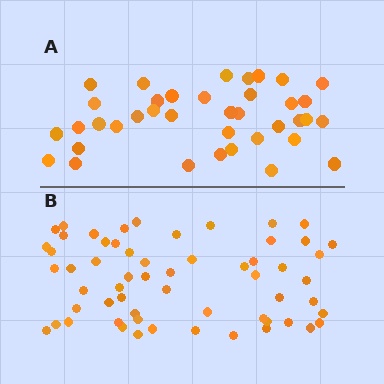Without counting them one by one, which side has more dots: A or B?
Region B (the bottom region) has more dots.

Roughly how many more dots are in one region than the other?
Region B has approximately 20 more dots than region A.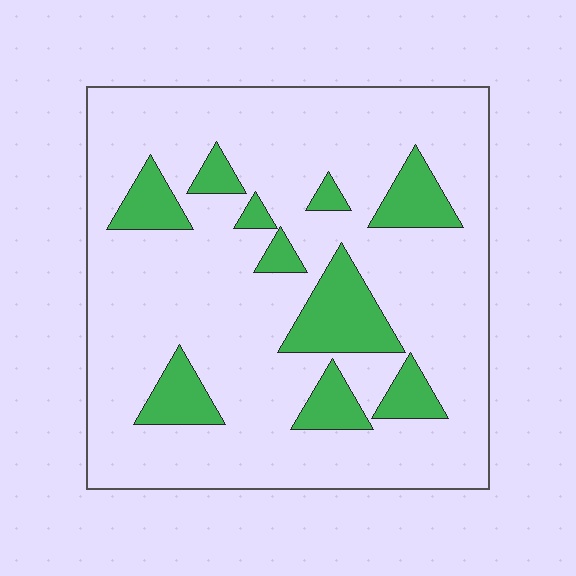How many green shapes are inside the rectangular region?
10.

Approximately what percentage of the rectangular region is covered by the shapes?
Approximately 20%.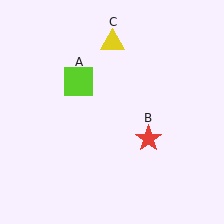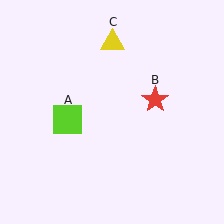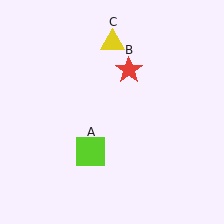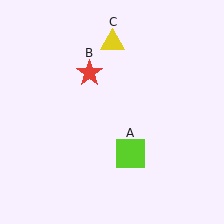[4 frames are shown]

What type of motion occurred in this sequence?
The lime square (object A), red star (object B) rotated counterclockwise around the center of the scene.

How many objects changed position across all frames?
2 objects changed position: lime square (object A), red star (object B).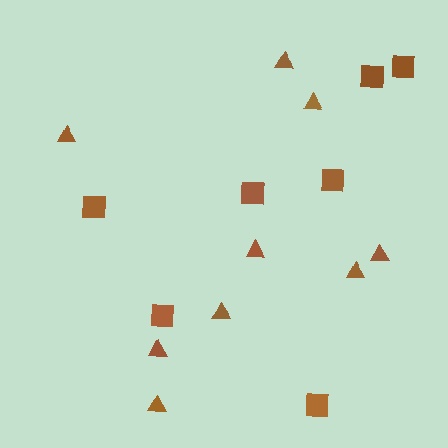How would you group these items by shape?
There are 2 groups: one group of triangles (9) and one group of squares (7).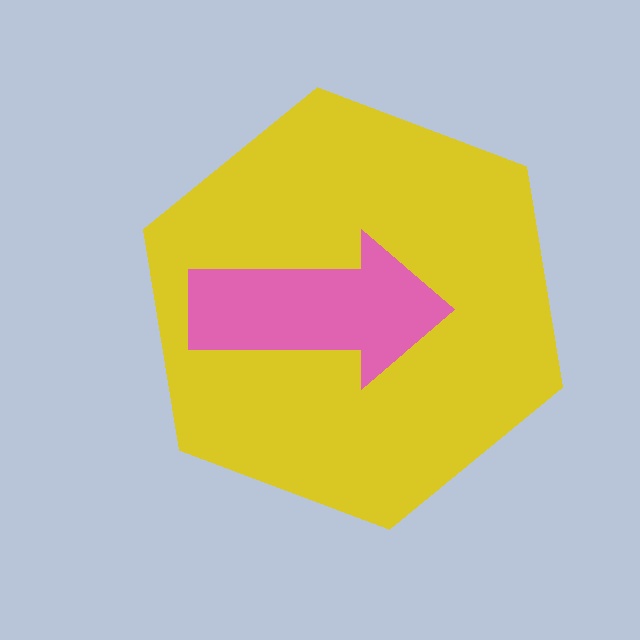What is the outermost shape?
The yellow hexagon.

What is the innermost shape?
The pink arrow.